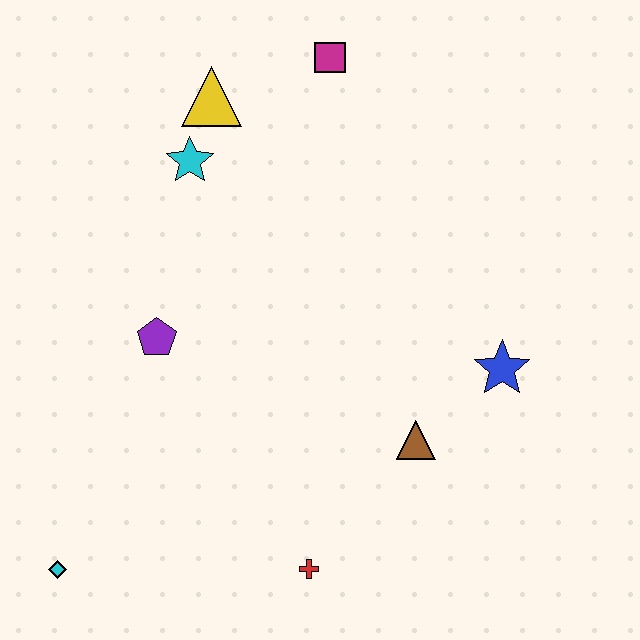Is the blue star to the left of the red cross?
No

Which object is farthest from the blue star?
The cyan diamond is farthest from the blue star.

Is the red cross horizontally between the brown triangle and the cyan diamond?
Yes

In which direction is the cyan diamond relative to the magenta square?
The cyan diamond is below the magenta square.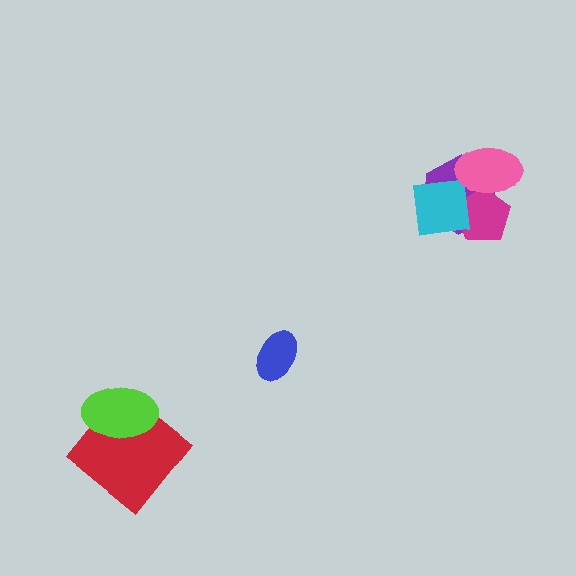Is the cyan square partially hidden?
No, no other shape covers it.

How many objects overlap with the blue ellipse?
0 objects overlap with the blue ellipse.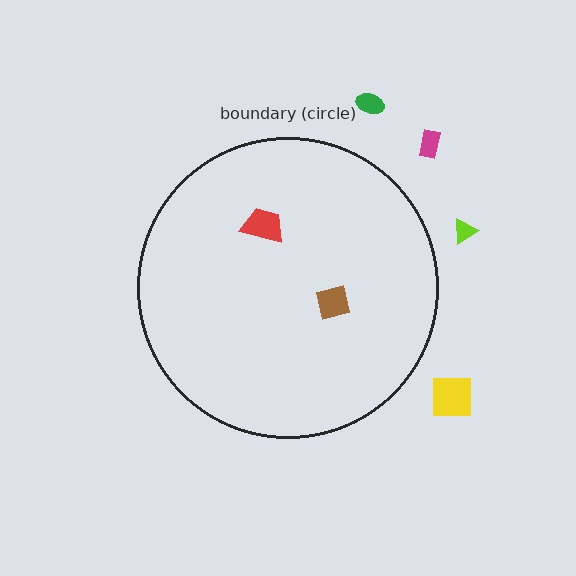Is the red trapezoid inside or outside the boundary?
Inside.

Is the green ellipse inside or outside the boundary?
Outside.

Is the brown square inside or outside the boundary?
Inside.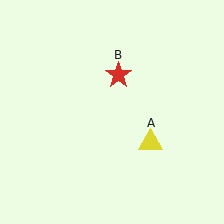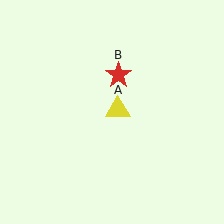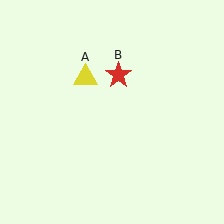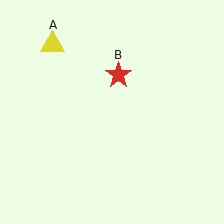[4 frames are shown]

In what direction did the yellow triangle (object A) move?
The yellow triangle (object A) moved up and to the left.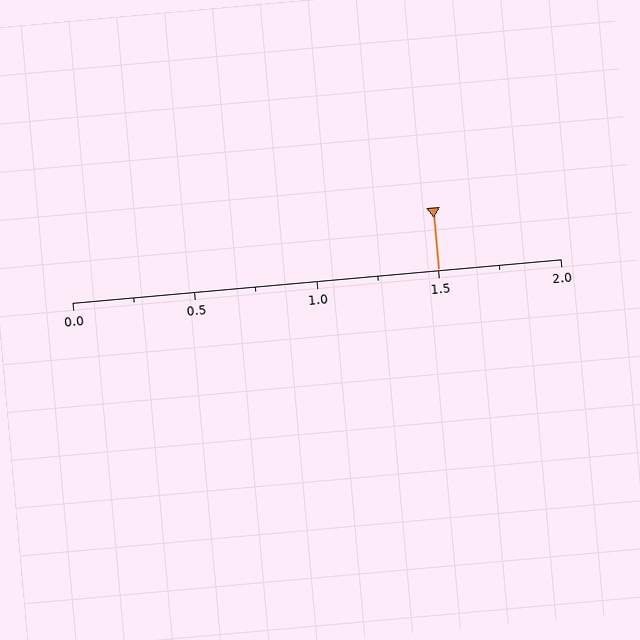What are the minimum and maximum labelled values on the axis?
The axis runs from 0.0 to 2.0.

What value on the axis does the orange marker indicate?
The marker indicates approximately 1.5.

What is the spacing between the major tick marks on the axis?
The major ticks are spaced 0.5 apart.